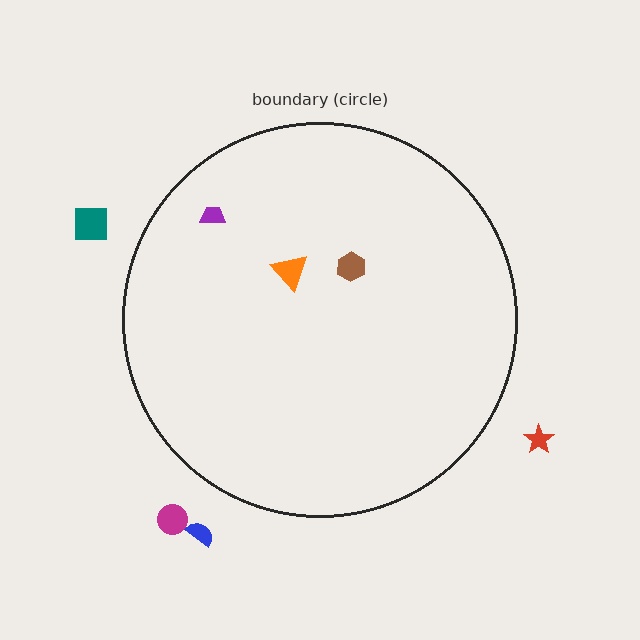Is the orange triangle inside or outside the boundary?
Inside.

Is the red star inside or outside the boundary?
Outside.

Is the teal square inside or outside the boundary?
Outside.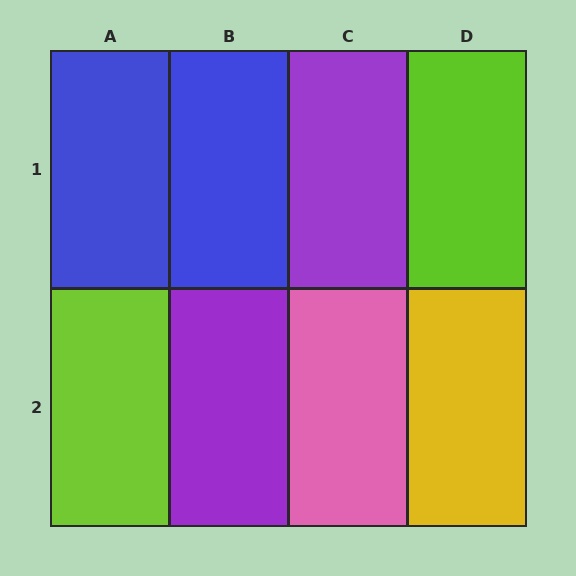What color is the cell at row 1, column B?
Blue.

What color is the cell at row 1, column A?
Blue.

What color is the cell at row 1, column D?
Lime.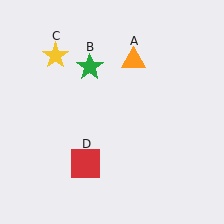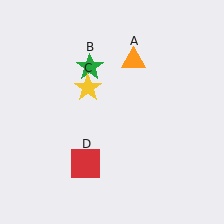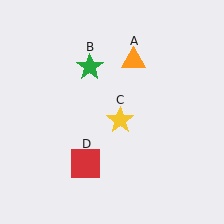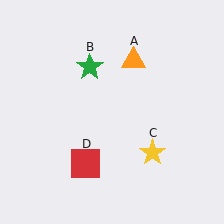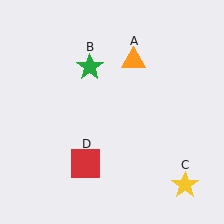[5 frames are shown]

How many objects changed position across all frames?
1 object changed position: yellow star (object C).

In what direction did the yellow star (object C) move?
The yellow star (object C) moved down and to the right.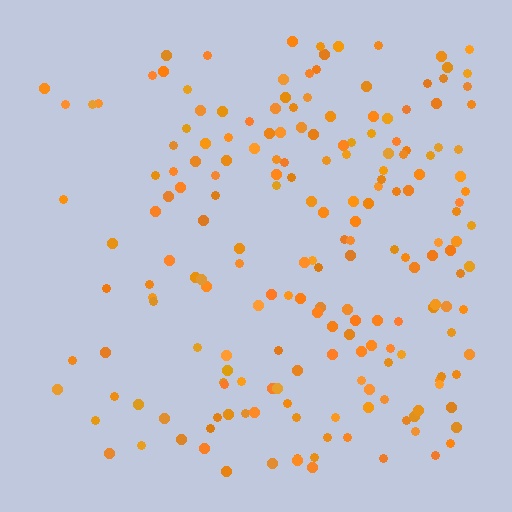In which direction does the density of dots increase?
From left to right, with the right side densest.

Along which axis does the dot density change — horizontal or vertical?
Horizontal.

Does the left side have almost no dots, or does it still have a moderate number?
Still a moderate number, just noticeably fewer than the right.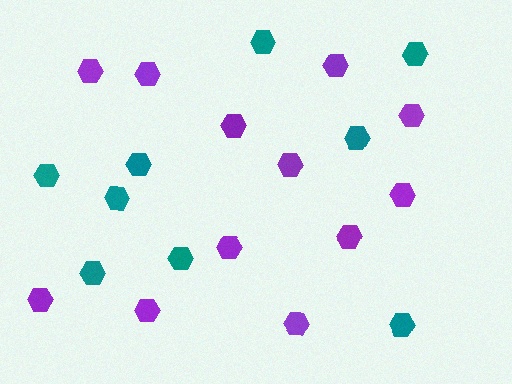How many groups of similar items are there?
There are 2 groups: one group of teal hexagons (9) and one group of purple hexagons (12).